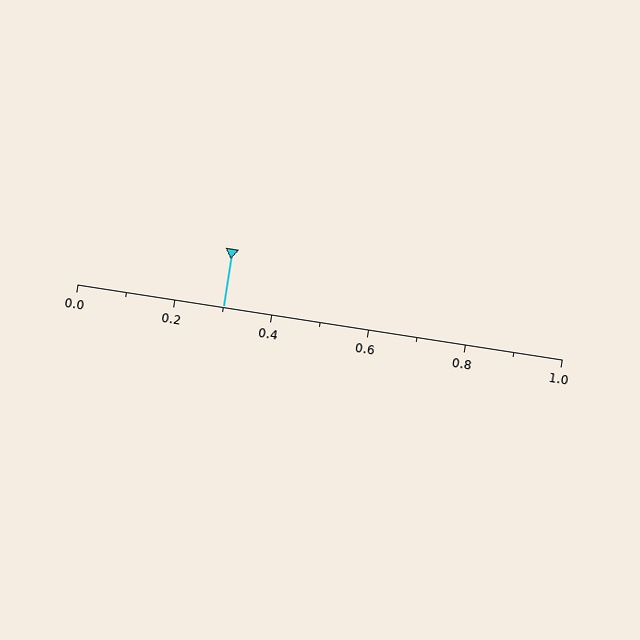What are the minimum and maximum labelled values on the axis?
The axis runs from 0.0 to 1.0.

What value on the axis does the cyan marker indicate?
The marker indicates approximately 0.3.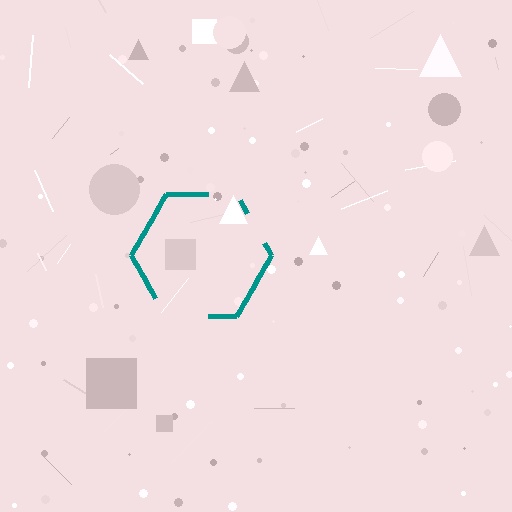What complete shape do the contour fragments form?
The contour fragments form a hexagon.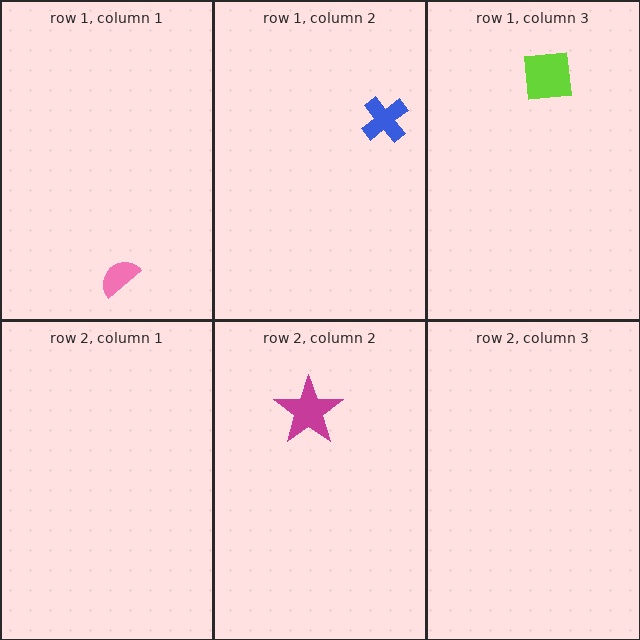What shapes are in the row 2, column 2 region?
The magenta star.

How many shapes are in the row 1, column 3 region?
1.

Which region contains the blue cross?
The row 1, column 2 region.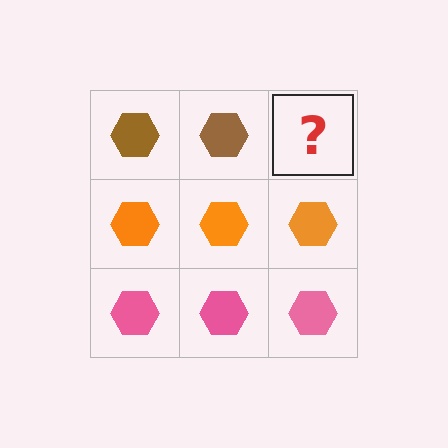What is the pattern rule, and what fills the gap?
The rule is that each row has a consistent color. The gap should be filled with a brown hexagon.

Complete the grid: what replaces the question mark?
The question mark should be replaced with a brown hexagon.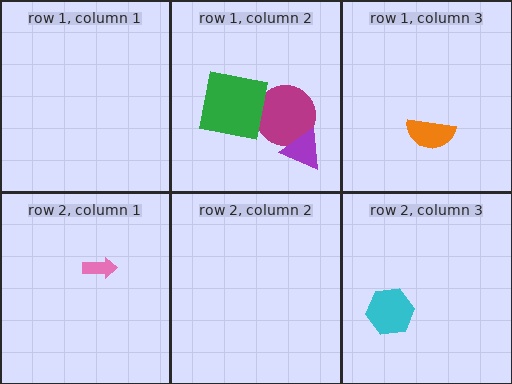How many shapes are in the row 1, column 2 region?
3.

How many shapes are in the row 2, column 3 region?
1.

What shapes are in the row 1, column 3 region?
The orange semicircle.